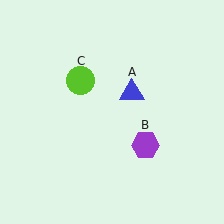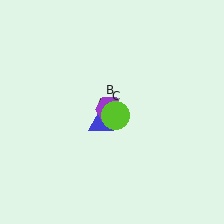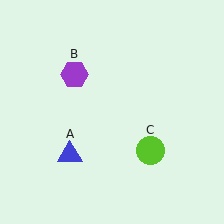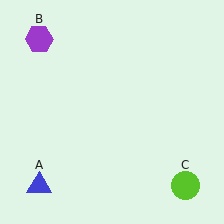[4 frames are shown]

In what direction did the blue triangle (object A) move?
The blue triangle (object A) moved down and to the left.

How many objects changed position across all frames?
3 objects changed position: blue triangle (object A), purple hexagon (object B), lime circle (object C).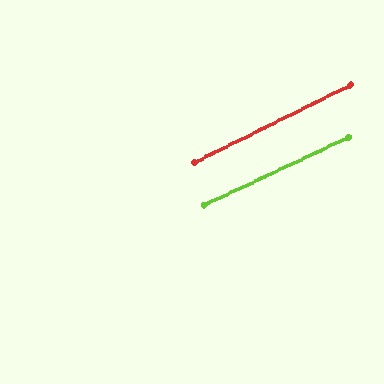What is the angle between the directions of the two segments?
Approximately 1 degree.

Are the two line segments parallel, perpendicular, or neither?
Parallel — their directions differ by only 0.9°.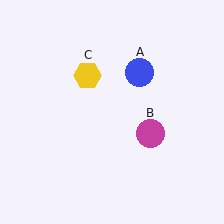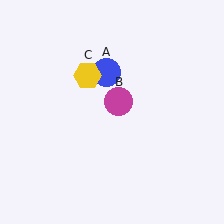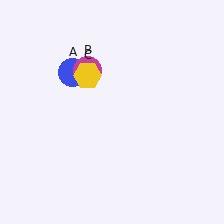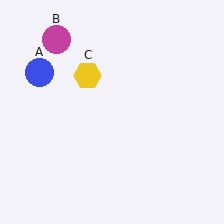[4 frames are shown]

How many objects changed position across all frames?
2 objects changed position: blue circle (object A), magenta circle (object B).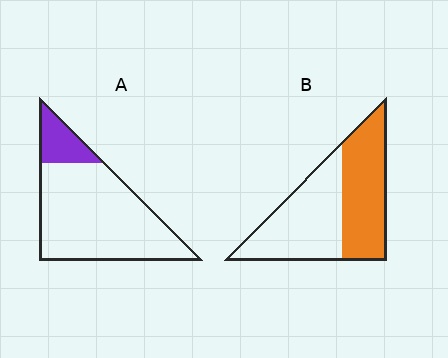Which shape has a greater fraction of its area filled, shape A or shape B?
Shape B.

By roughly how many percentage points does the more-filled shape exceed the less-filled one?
By roughly 30 percentage points (B over A).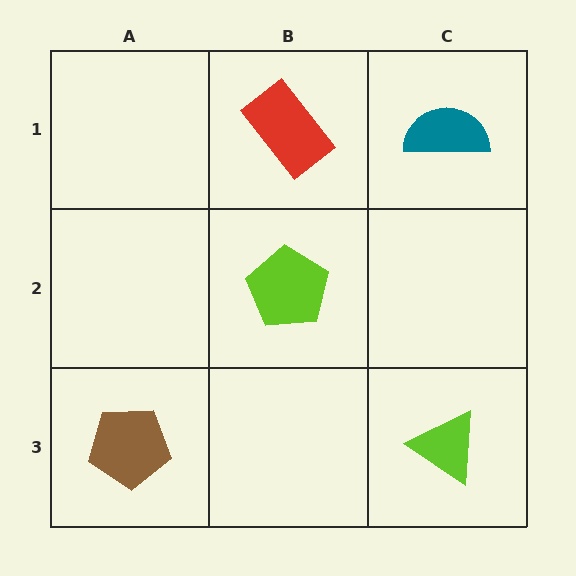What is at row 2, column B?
A lime pentagon.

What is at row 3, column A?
A brown pentagon.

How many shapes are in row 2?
1 shape.